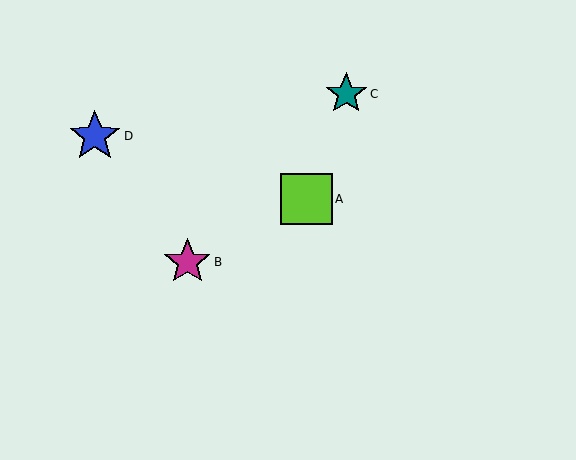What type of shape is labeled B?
Shape B is a magenta star.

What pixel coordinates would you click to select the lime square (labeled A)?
Click at (306, 199) to select the lime square A.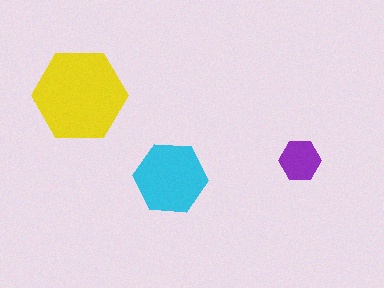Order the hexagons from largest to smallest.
the yellow one, the cyan one, the purple one.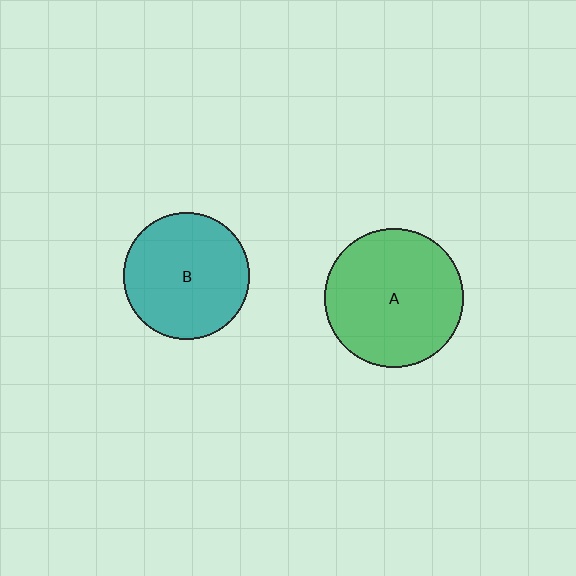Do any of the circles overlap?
No, none of the circles overlap.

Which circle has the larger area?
Circle A (green).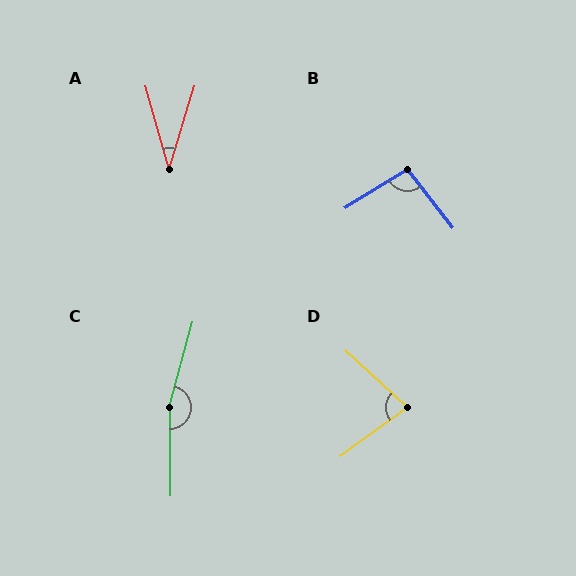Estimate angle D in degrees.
Approximately 79 degrees.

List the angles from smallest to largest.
A (33°), D (79°), B (96°), C (165°).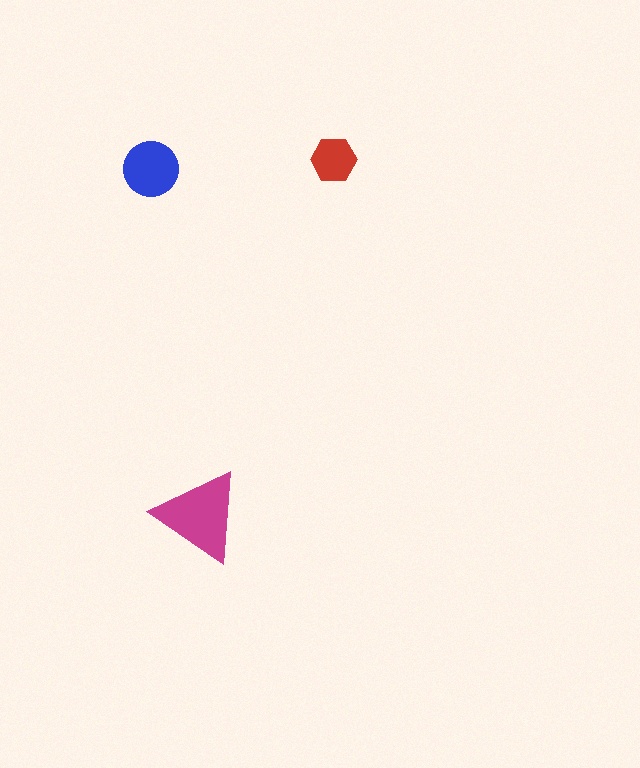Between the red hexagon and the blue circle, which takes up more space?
The blue circle.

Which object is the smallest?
The red hexagon.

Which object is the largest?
The magenta triangle.